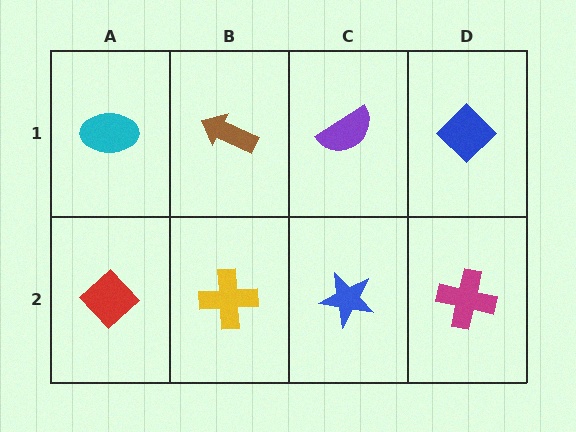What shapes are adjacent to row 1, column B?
A yellow cross (row 2, column B), a cyan ellipse (row 1, column A), a purple semicircle (row 1, column C).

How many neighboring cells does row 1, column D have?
2.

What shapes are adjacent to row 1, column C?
A blue star (row 2, column C), a brown arrow (row 1, column B), a blue diamond (row 1, column D).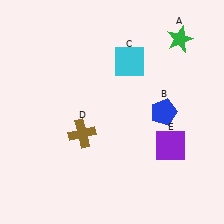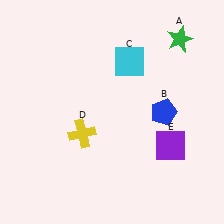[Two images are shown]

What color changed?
The cross (D) changed from brown in Image 1 to yellow in Image 2.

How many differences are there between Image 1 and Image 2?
There is 1 difference between the two images.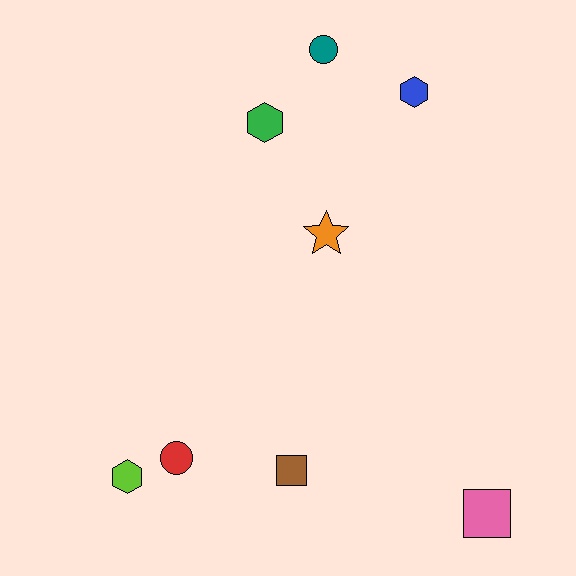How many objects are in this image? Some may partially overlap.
There are 8 objects.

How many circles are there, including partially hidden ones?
There are 2 circles.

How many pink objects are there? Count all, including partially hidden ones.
There is 1 pink object.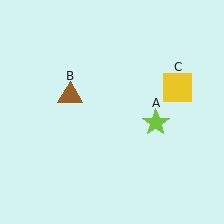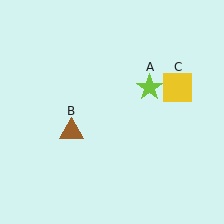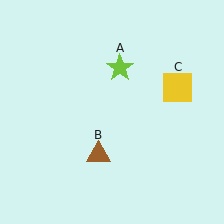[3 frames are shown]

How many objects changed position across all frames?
2 objects changed position: lime star (object A), brown triangle (object B).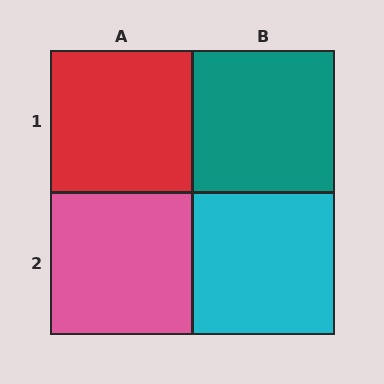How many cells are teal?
1 cell is teal.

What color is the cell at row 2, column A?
Pink.